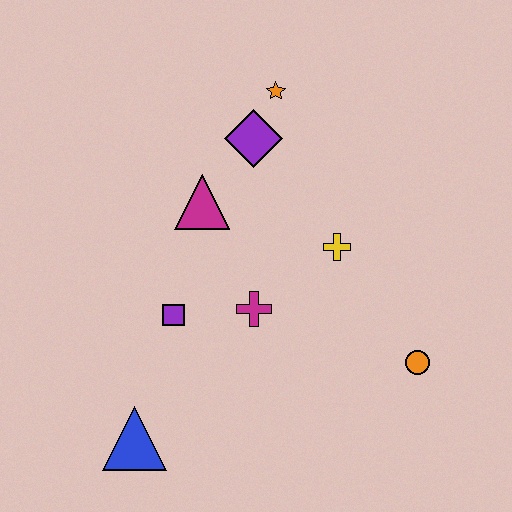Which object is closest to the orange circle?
The yellow cross is closest to the orange circle.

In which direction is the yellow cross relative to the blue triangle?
The yellow cross is to the right of the blue triangle.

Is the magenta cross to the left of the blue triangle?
No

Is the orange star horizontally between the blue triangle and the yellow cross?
Yes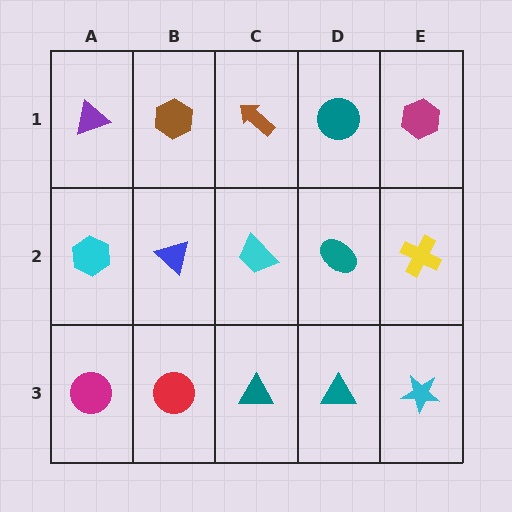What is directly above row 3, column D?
A teal ellipse.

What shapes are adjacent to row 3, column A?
A cyan hexagon (row 2, column A), a red circle (row 3, column B).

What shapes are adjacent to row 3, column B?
A blue triangle (row 2, column B), a magenta circle (row 3, column A), a teal triangle (row 3, column C).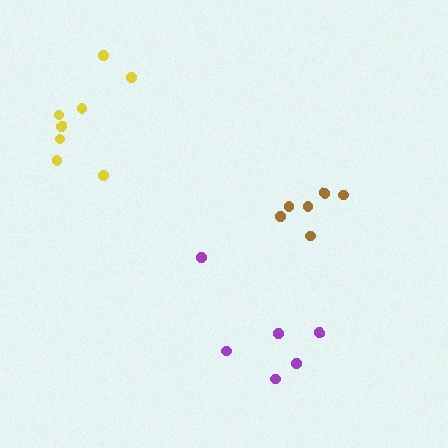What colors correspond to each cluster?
The clusters are colored: purple, yellow, brown.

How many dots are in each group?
Group 1: 6 dots, Group 2: 8 dots, Group 3: 6 dots (20 total).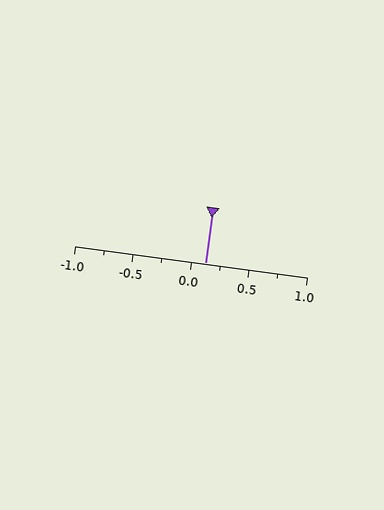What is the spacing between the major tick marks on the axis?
The major ticks are spaced 0.5 apart.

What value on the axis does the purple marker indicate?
The marker indicates approximately 0.12.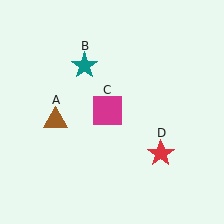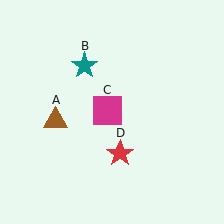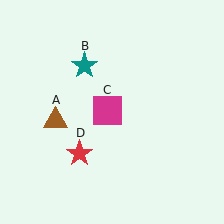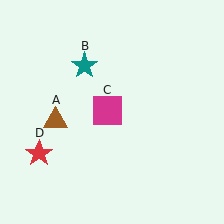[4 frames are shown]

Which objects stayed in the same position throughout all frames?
Brown triangle (object A) and teal star (object B) and magenta square (object C) remained stationary.